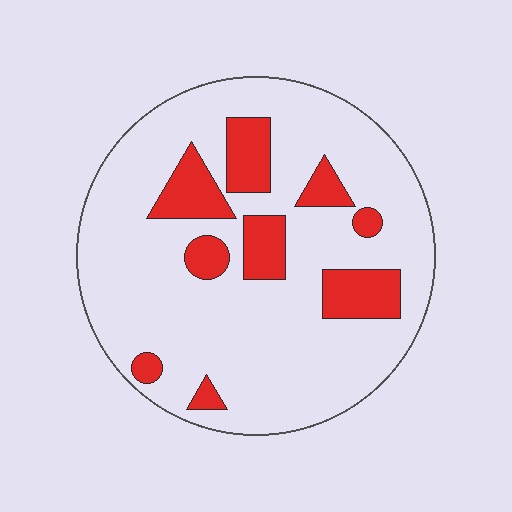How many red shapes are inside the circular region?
9.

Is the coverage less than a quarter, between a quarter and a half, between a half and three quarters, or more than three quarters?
Less than a quarter.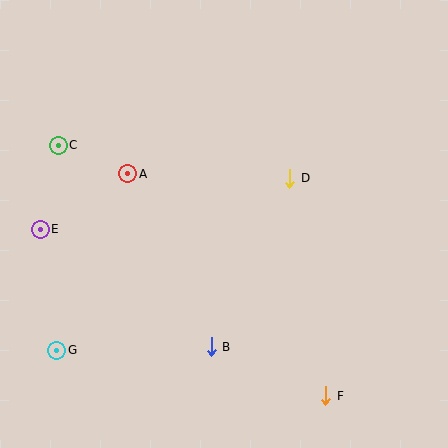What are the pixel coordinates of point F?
Point F is at (326, 396).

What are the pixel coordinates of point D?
Point D is at (290, 178).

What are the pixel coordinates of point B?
Point B is at (211, 347).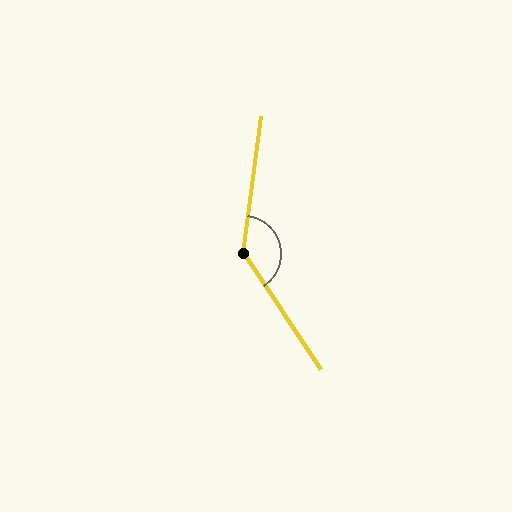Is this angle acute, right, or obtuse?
It is obtuse.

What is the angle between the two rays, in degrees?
Approximately 139 degrees.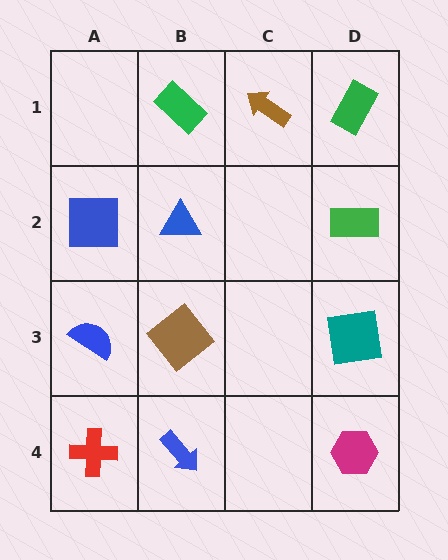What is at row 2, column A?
A blue square.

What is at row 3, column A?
A blue semicircle.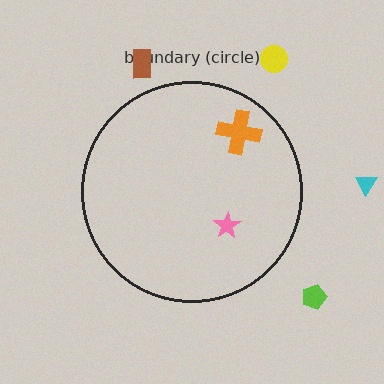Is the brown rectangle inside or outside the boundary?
Outside.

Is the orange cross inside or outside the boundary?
Inside.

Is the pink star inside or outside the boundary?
Inside.